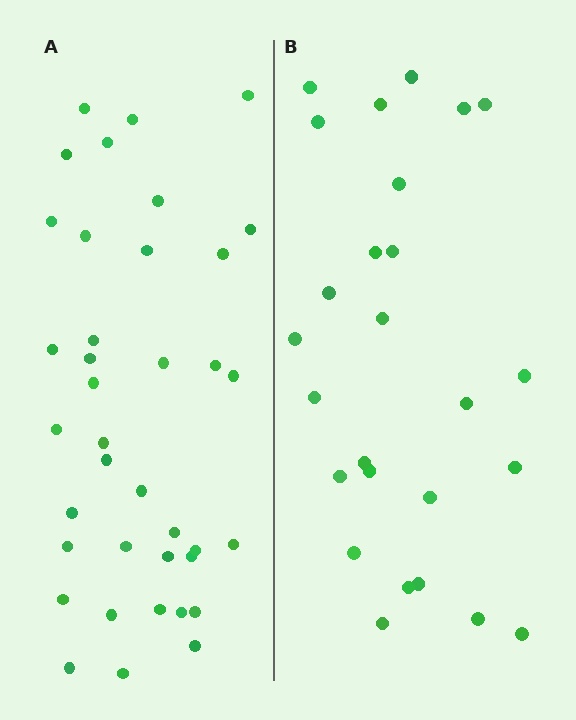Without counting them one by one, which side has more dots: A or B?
Region A (the left region) has more dots.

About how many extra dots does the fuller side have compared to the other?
Region A has roughly 12 or so more dots than region B.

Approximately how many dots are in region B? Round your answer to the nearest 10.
About 30 dots. (The exact count is 26, which rounds to 30.)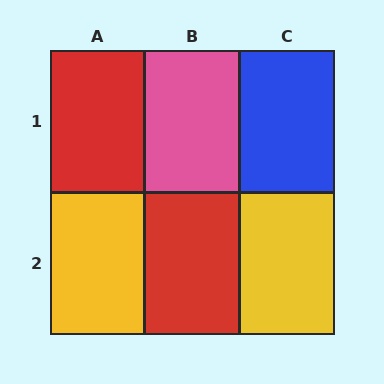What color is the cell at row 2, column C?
Yellow.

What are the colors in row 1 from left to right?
Red, pink, blue.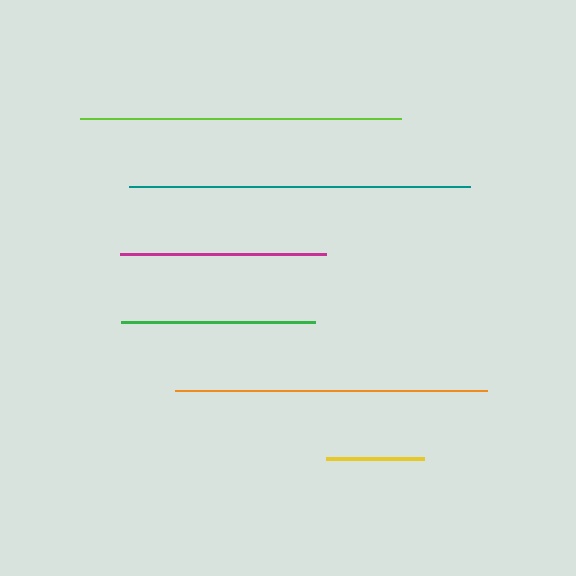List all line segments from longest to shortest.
From longest to shortest: teal, lime, orange, magenta, green, yellow.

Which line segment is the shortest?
The yellow line is the shortest at approximately 98 pixels.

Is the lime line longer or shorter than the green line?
The lime line is longer than the green line.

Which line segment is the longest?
The teal line is the longest at approximately 341 pixels.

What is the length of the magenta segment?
The magenta segment is approximately 205 pixels long.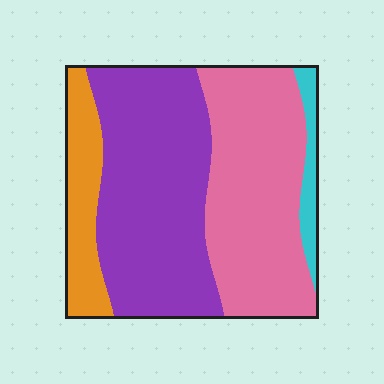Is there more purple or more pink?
Purple.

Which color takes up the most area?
Purple, at roughly 45%.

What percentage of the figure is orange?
Orange covers 14% of the figure.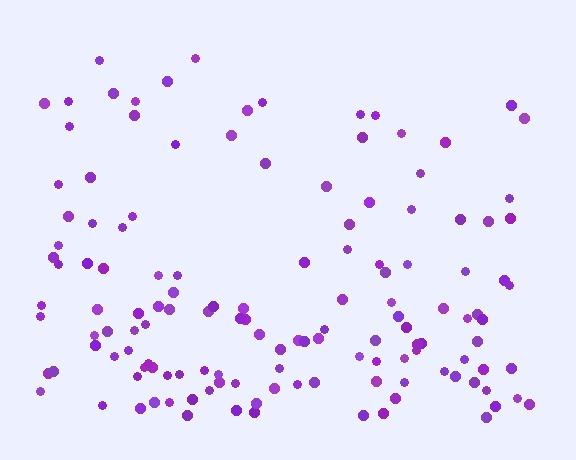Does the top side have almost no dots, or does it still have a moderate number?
Still a moderate number, just noticeably fewer than the bottom.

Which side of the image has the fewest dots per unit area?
The top.